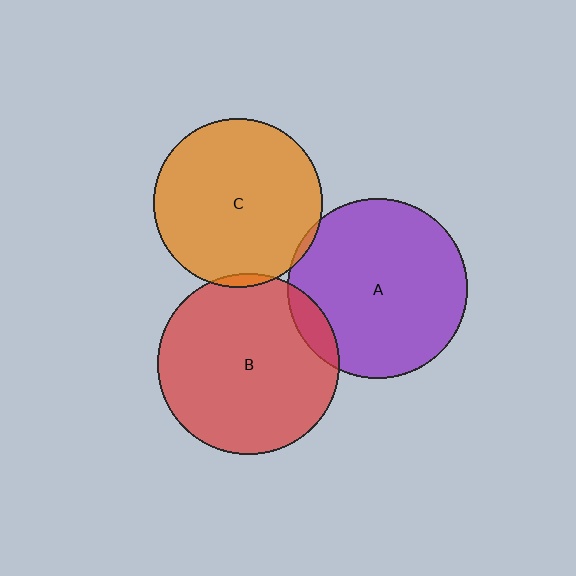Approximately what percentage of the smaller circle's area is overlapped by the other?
Approximately 10%.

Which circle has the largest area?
Circle B (red).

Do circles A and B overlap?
Yes.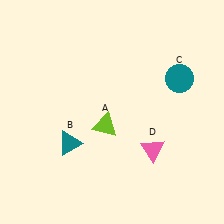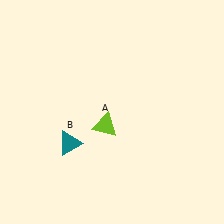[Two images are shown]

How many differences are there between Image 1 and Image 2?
There are 2 differences between the two images.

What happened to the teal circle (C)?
The teal circle (C) was removed in Image 2. It was in the top-right area of Image 1.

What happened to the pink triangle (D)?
The pink triangle (D) was removed in Image 2. It was in the bottom-right area of Image 1.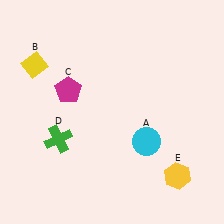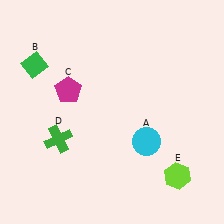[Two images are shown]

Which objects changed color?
B changed from yellow to green. E changed from yellow to lime.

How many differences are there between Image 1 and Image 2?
There are 2 differences between the two images.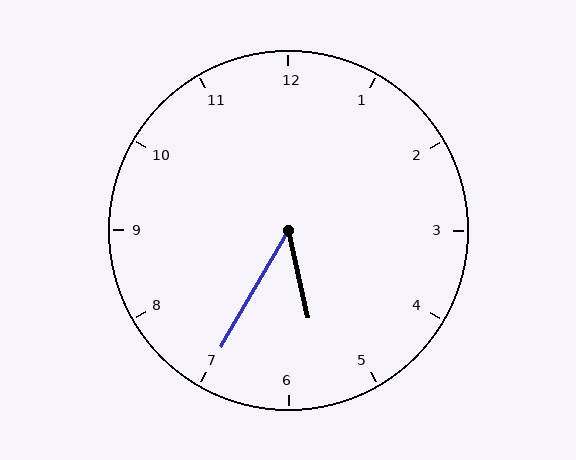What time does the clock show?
5:35.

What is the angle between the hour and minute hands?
Approximately 42 degrees.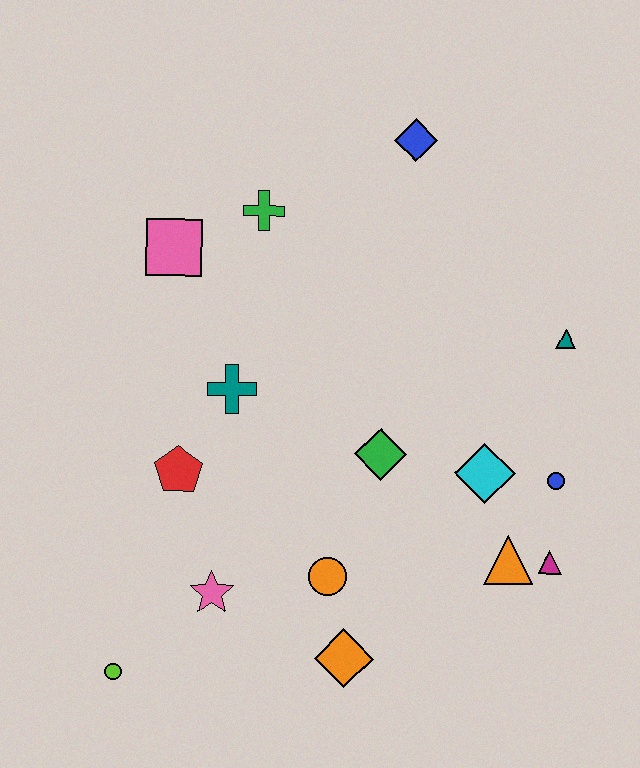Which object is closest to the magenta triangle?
The orange triangle is closest to the magenta triangle.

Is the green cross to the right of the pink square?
Yes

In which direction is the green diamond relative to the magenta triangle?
The green diamond is to the left of the magenta triangle.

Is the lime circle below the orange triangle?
Yes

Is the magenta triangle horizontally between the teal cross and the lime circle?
No